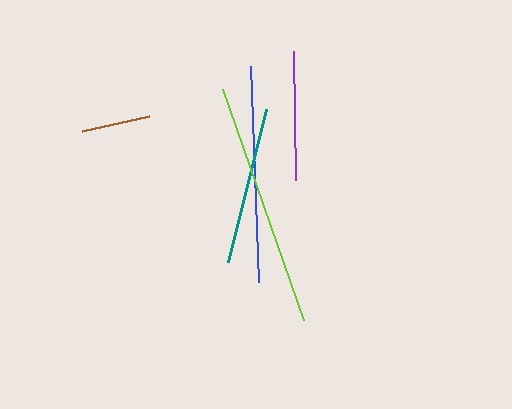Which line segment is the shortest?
The brown line is the shortest at approximately 69 pixels.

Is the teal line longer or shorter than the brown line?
The teal line is longer than the brown line.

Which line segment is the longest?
The lime line is the longest at approximately 244 pixels.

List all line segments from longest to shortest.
From longest to shortest: lime, blue, teal, purple, brown.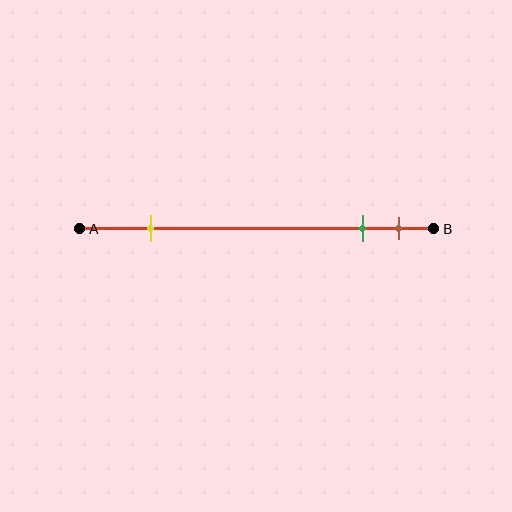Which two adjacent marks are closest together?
The green and brown marks are the closest adjacent pair.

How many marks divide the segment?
There are 3 marks dividing the segment.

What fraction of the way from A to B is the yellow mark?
The yellow mark is approximately 20% (0.2) of the way from A to B.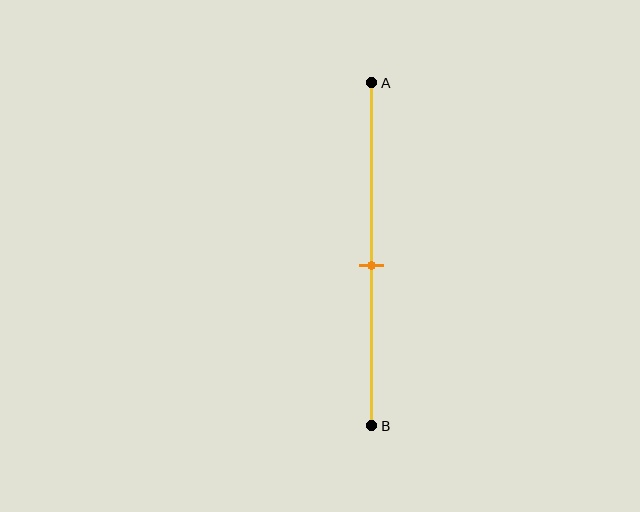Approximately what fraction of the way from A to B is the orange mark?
The orange mark is approximately 55% of the way from A to B.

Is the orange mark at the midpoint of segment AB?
No, the mark is at about 55% from A, not at the 50% midpoint.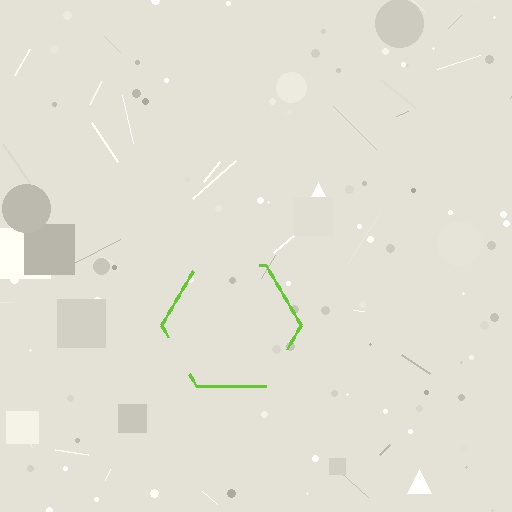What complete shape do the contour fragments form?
The contour fragments form a hexagon.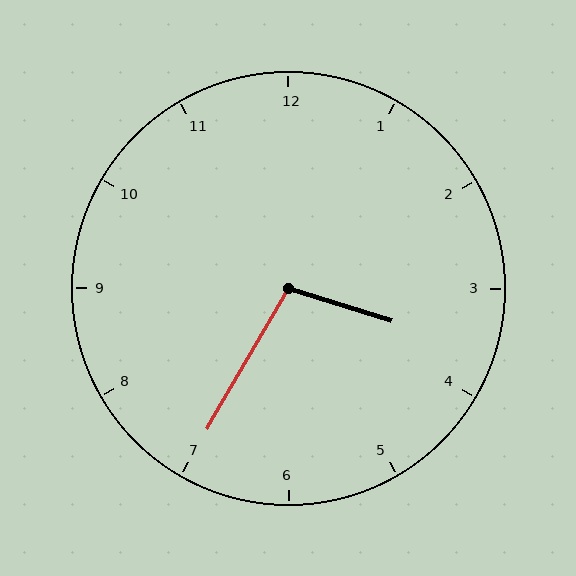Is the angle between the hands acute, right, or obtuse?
It is obtuse.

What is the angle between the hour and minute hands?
Approximately 102 degrees.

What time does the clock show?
3:35.